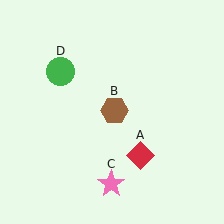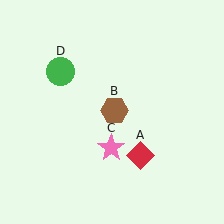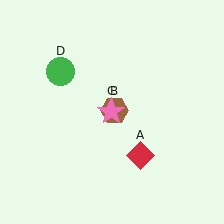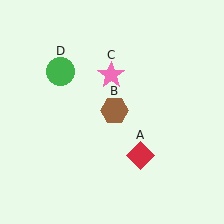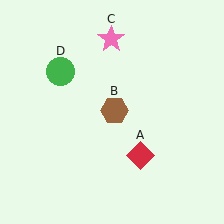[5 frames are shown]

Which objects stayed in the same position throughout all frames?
Red diamond (object A) and brown hexagon (object B) and green circle (object D) remained stationary.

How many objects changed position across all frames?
1 object changed position: pink star (object C).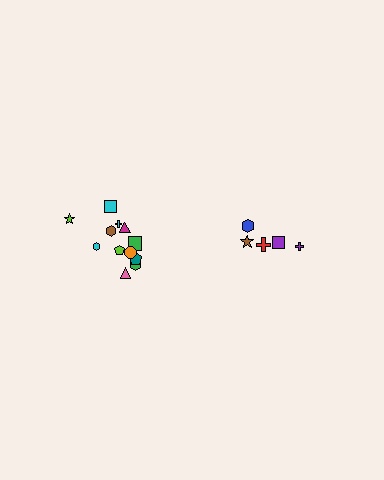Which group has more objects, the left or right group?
The left group.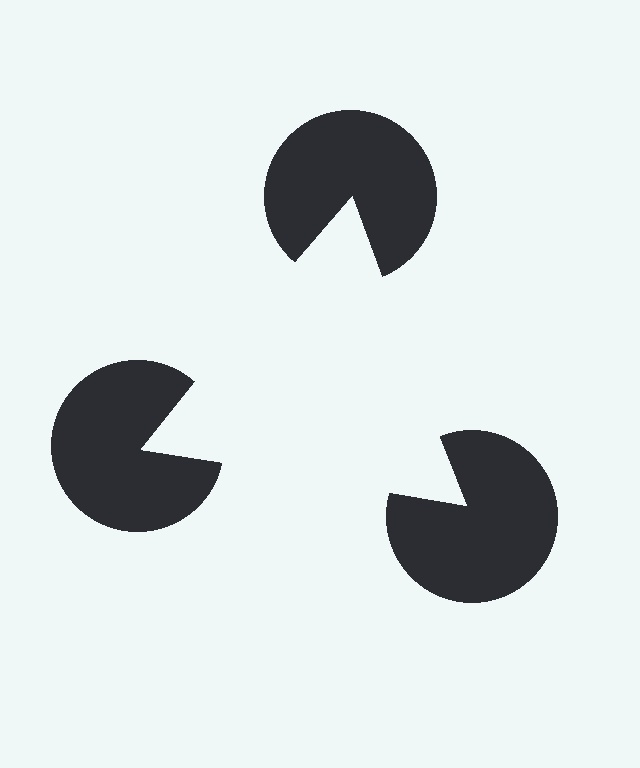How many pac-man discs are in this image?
There are 3 — one at each vertex of the illusory triangle.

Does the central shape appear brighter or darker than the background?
It typically appears slightly brighter than the background, even though no actual brightness change is drawn.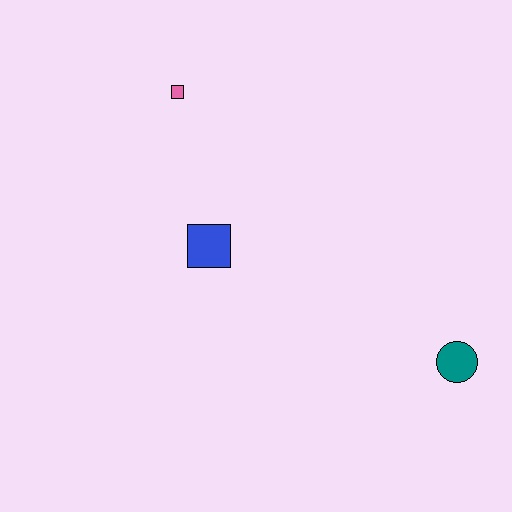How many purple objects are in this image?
There are no purple objects.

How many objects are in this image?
There are 3 objects.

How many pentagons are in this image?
There are no pentagons.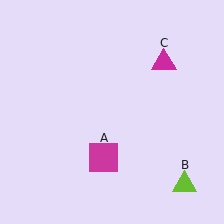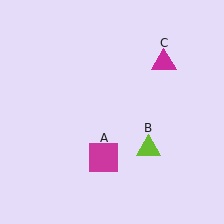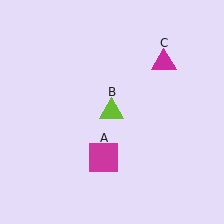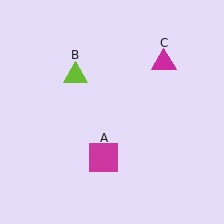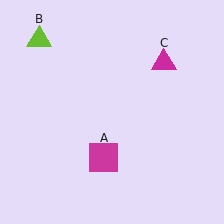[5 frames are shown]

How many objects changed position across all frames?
1 object changed position: lime triangle (object B).